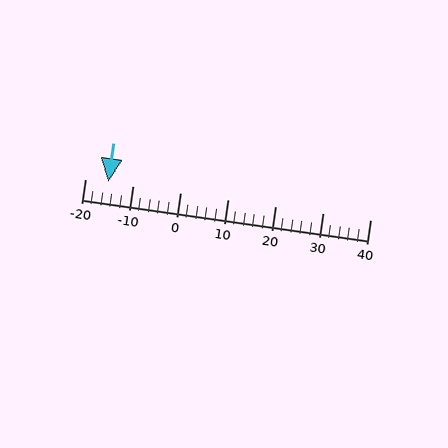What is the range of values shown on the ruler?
The ruler shows values from -20 to 40.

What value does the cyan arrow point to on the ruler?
The cyan arrow points to approximately -15.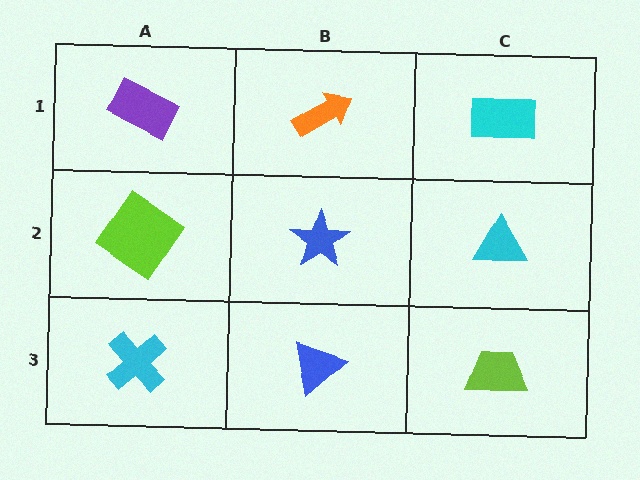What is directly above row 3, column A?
A lime diamond.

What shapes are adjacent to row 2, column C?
A cyan rectangle (row 1, column C), a lime trapezoid (row 3, column C), a blue star (row 2, column B).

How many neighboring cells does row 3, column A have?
2.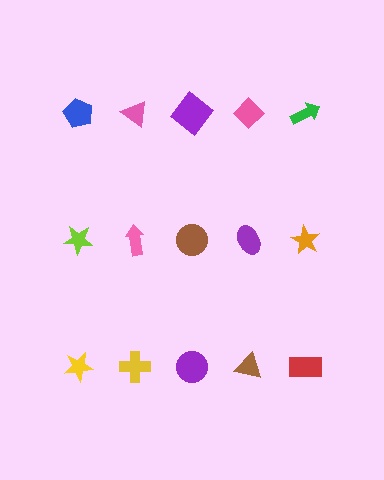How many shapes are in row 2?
5 shapes.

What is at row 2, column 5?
An orange star.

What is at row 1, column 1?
A blue pentagon.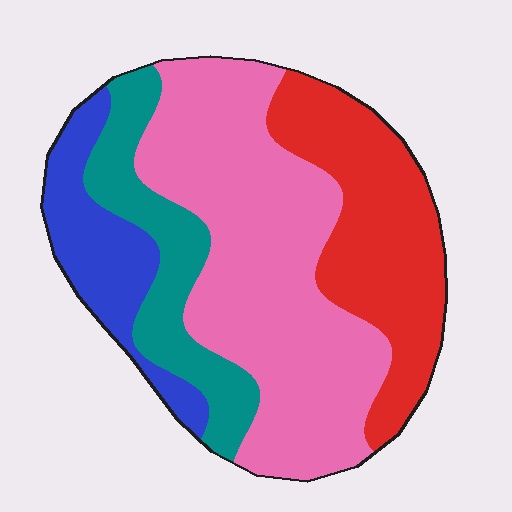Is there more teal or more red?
Red.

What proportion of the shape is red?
Red covers 25% of the shape.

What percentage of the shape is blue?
Blue takes up less than a sixth of the shape.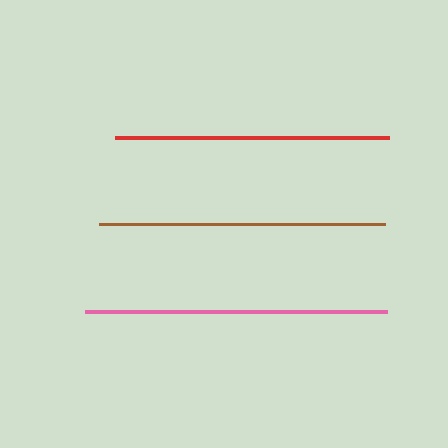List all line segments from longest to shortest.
From longest to shortest: pink, brown, red.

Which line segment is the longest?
The pink line is the longest at approximately 301 pixels.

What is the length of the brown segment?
The brown segment is approximately 287 pixels long.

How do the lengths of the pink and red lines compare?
The pink and red lines are approximately the same length.